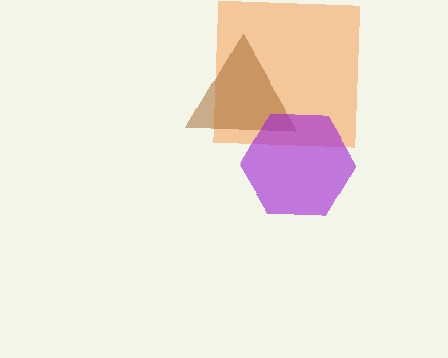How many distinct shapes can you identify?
There are 3 distinct shapes: an orange square, a brown triangle, a purple hexagon.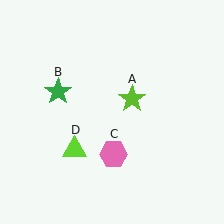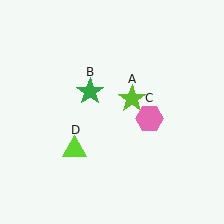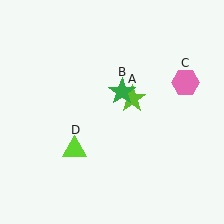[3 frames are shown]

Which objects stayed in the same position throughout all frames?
Lime star (object A) and lime triangle (object D) remained stationary.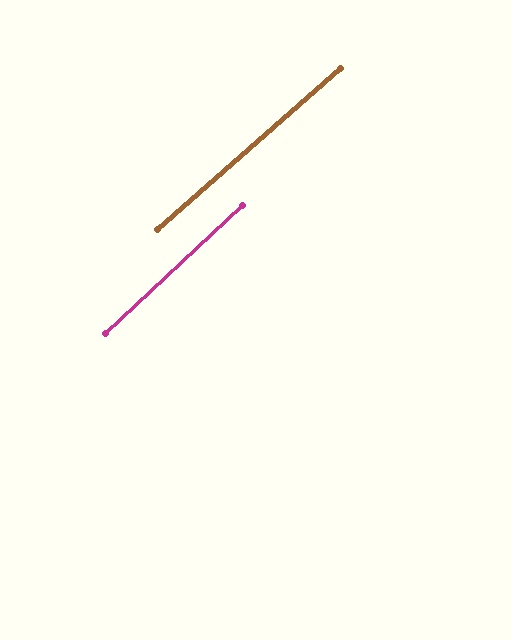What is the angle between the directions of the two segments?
Approximately 2 degrees.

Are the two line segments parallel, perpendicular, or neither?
Parallel — their directions differ by only 1.9°.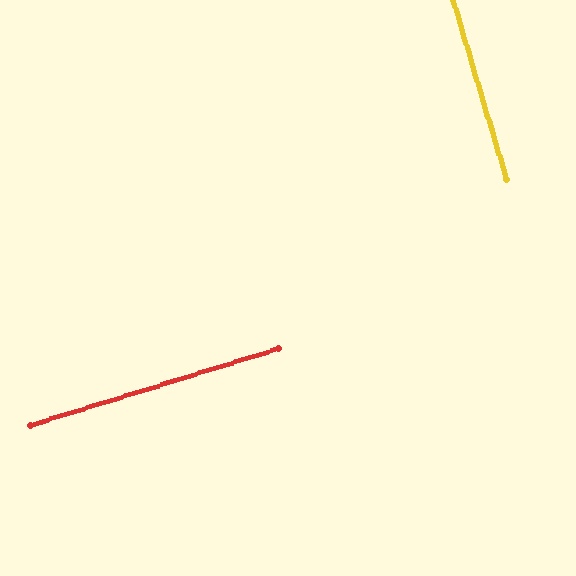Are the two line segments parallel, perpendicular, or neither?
Perpendicular — they meet at approximately 89°.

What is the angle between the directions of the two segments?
Approximately 89 degrees.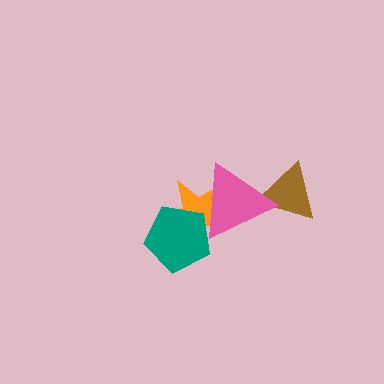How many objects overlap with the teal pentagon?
2 objects overlap with the teal pentagon.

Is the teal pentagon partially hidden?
No, no other shape covers it.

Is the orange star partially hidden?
Yes, it is partially covered by another shape.